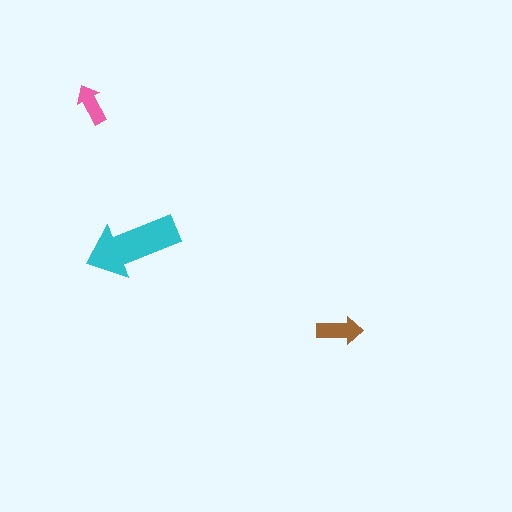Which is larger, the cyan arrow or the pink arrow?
The cyan one.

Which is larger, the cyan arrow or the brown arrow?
The cyan one.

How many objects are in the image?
There are 3 objects in the image.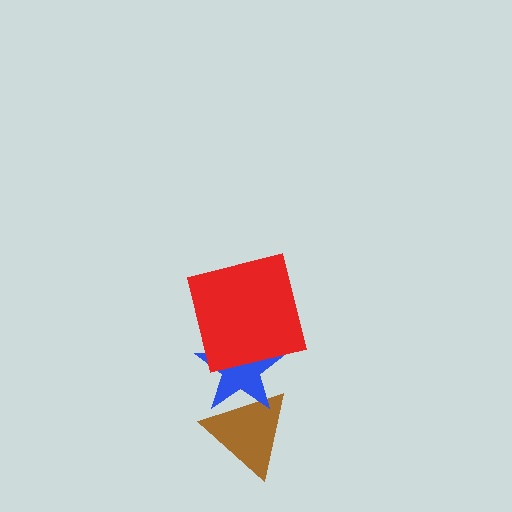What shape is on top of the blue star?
The red square is on top of the blue star.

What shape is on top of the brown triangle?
The blue star is on top of the brown triangle.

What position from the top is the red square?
The red square is 1st from the top.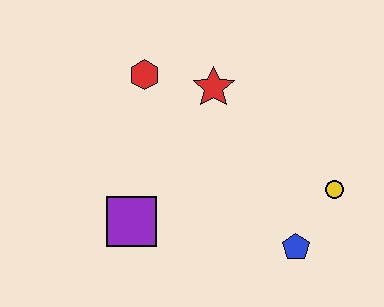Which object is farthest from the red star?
The blue pentagon is farthest from the red star.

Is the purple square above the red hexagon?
No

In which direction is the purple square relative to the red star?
The purple square is below the red star.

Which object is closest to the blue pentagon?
The yellow circle is closest to the blue pentagon.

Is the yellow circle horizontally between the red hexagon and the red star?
No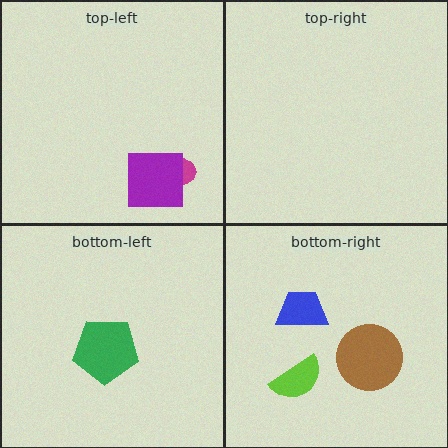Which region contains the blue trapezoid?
The bottom-right region.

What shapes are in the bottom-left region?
The green pentagon.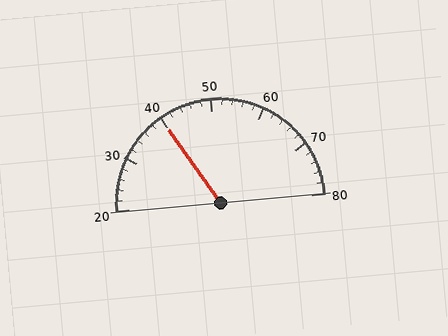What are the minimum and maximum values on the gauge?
The gauge ranges from 20 to 80.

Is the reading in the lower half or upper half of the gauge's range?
The reading is in the lower half of the range (20 to 80).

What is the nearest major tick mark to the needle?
The nearest major tick mark is 40.